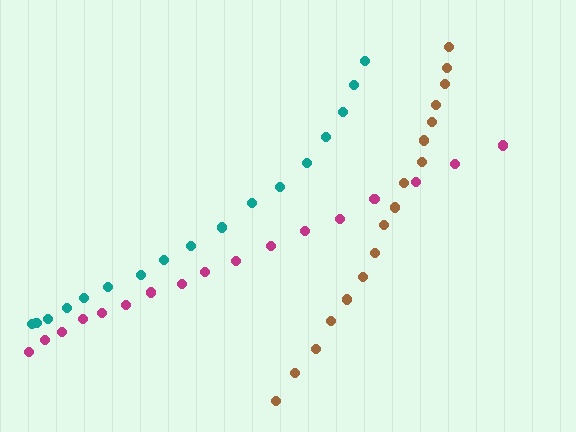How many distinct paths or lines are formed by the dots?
There are 3 distinct paths.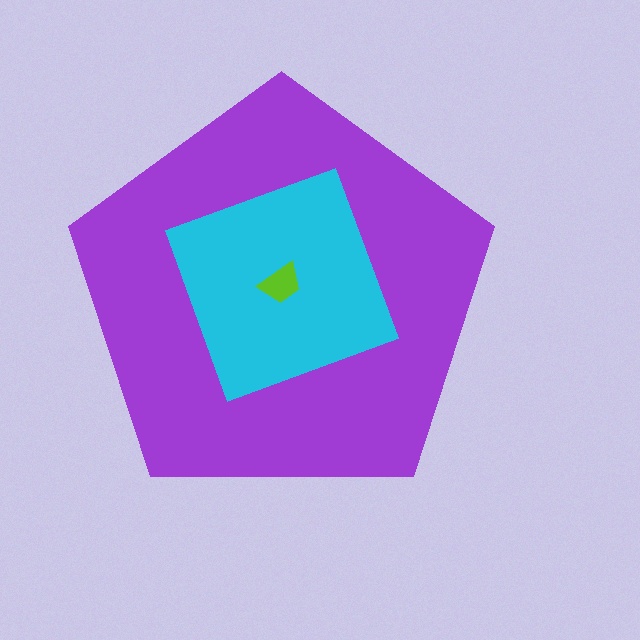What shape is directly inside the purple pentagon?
The cyan square.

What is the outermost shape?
The purple pentagon.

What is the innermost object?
The lime trapezoid.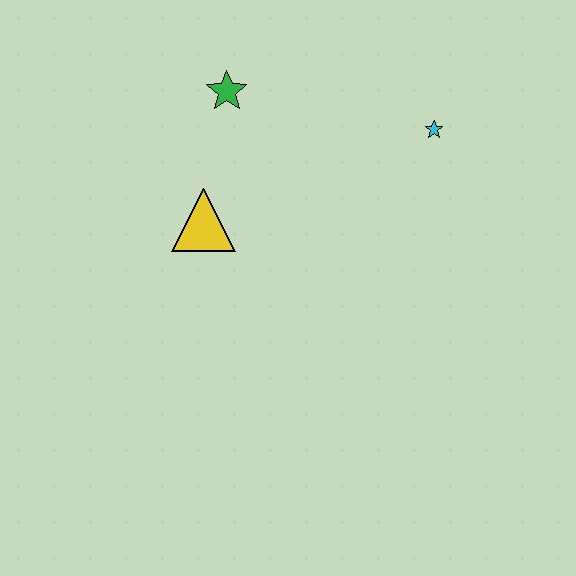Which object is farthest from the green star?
The cyan star is farthest from the green star.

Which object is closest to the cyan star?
The green star is closest to the cyan star.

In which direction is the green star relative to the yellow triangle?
The green star is above the yellow triangle.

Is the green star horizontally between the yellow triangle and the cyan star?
Yes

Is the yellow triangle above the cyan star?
No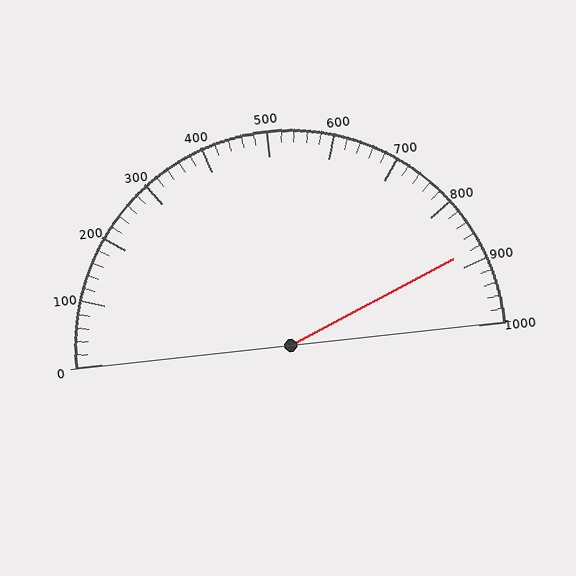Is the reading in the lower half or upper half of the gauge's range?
The reading is in the upper half of the range (0 to 1000).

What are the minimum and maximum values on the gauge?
The gauge ranges from 0 to 1000.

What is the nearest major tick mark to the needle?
The nearest major tick mark is 900.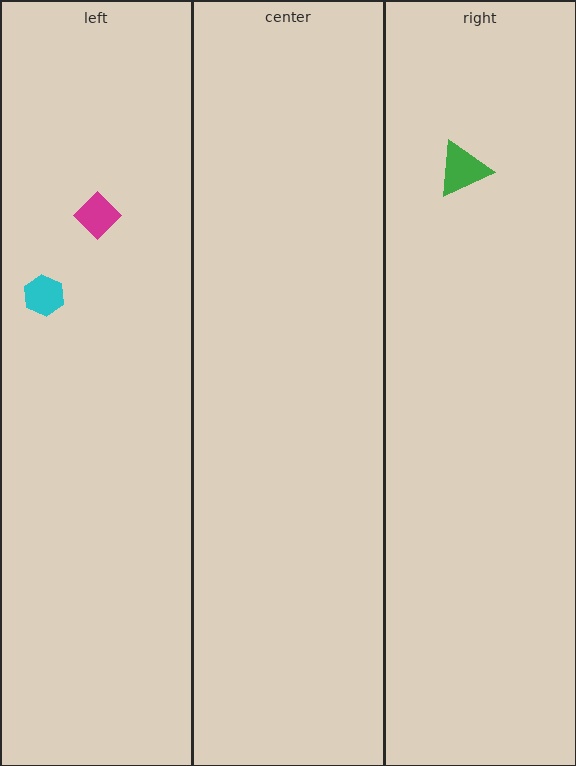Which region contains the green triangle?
The right region.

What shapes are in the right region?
The green triangle.